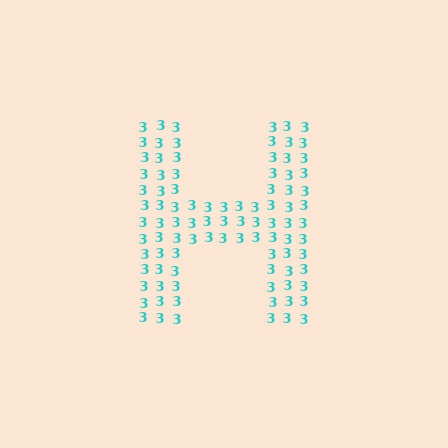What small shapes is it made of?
It is made of small digit 3's.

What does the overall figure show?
The overall figure shows the letter H.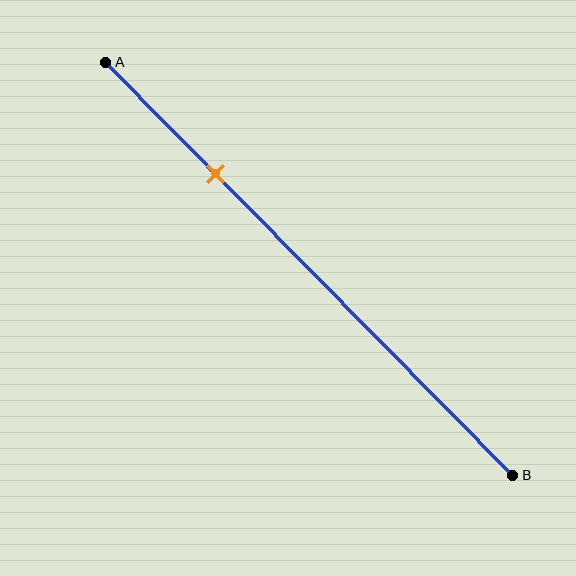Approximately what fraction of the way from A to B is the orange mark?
The orange mark is approximately 25% of the way from A to B.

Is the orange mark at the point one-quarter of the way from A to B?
Yes, the mark is approximately at the one-quarter point.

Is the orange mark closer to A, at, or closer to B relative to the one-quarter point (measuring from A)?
The orange mark is approximately at the one-quarter point of segment AB.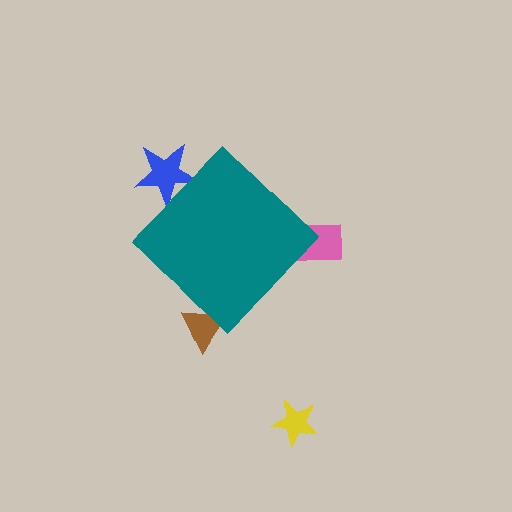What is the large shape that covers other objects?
A teal diamond.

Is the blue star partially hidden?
Yes, the blue star is partially hidden behind the teal diamond.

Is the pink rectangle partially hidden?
Yes, the pink rectangle is partially hidden behind the teal diamond.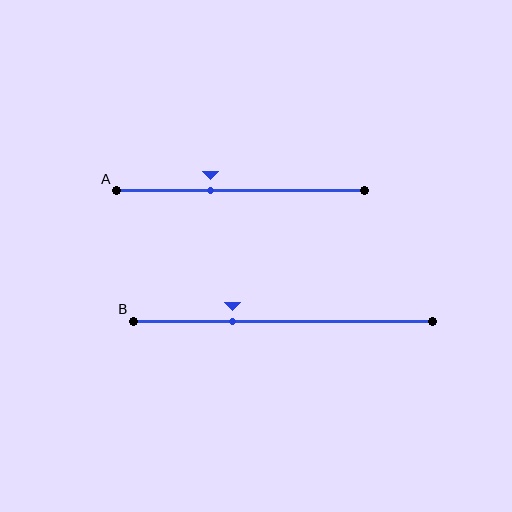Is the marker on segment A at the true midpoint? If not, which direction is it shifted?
No, the marker on segment A is shifted to the left by about 12% of the segment length.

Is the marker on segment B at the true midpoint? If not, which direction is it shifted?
No, the marker on segment B is shifted to the left by about 17% of the segment length.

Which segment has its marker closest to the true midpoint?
Segment A has its marker closest to the true midpoint.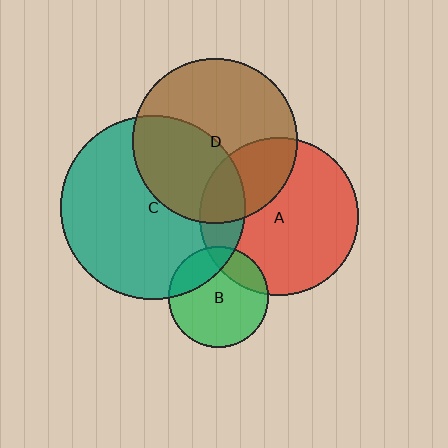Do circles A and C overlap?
Yes.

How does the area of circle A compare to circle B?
Approximately 2.5 times.